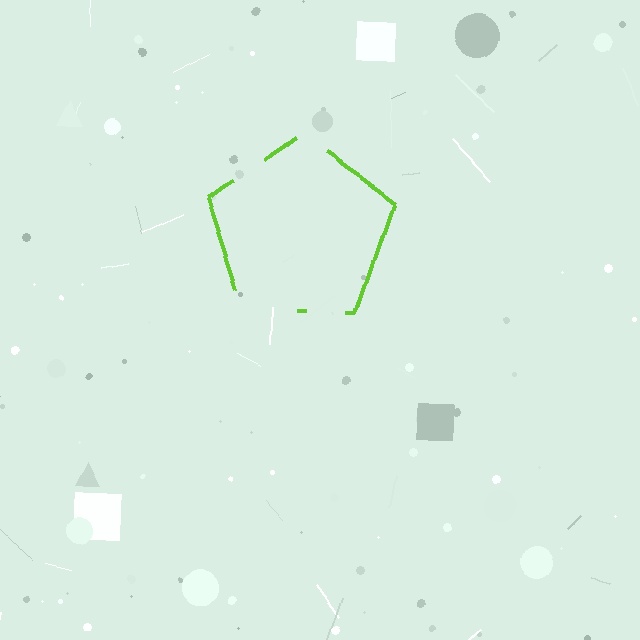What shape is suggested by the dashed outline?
The dashed outline suggests a pentagon.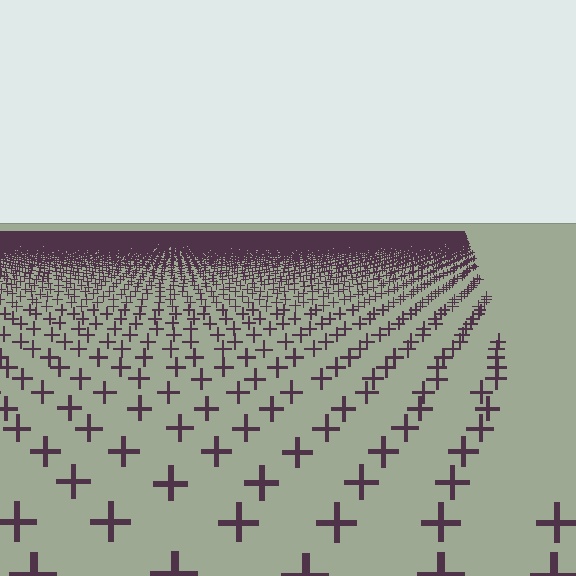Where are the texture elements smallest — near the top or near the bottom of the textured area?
Near the top.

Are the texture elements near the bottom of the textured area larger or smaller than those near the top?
Larger. Near the bottom, elements are closer to the viewer and appear at a bigger on-screen size.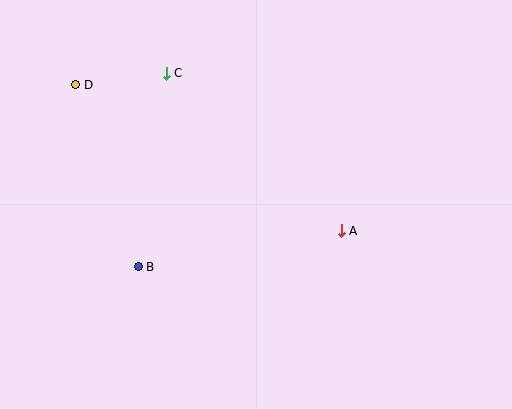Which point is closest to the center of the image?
Point A at (341, 231) is closest to the center.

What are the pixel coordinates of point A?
Point A is at (341, 231).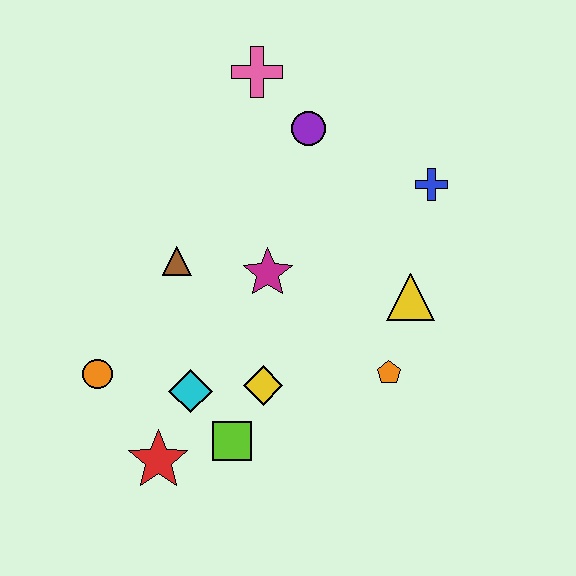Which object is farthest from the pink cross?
The red star is farthest from the pink cross.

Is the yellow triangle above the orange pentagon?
Yes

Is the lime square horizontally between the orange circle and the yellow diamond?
Yes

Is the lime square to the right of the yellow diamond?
No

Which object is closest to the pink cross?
The purple circle is closest to the pink cross.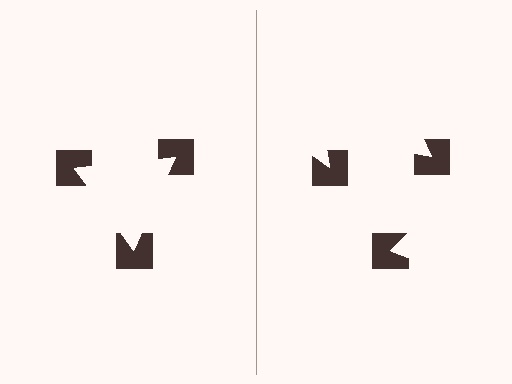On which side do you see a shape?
An illusory triangle appears on the left side. On the right side the wedge cuts are rotated, so no coherent shape forms.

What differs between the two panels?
The notched squares are positioned identically on both sides; only the wedge orientations differ. On the left they align to a triangle; on the right they are misaligned.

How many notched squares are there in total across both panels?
6 — 3 on each side.